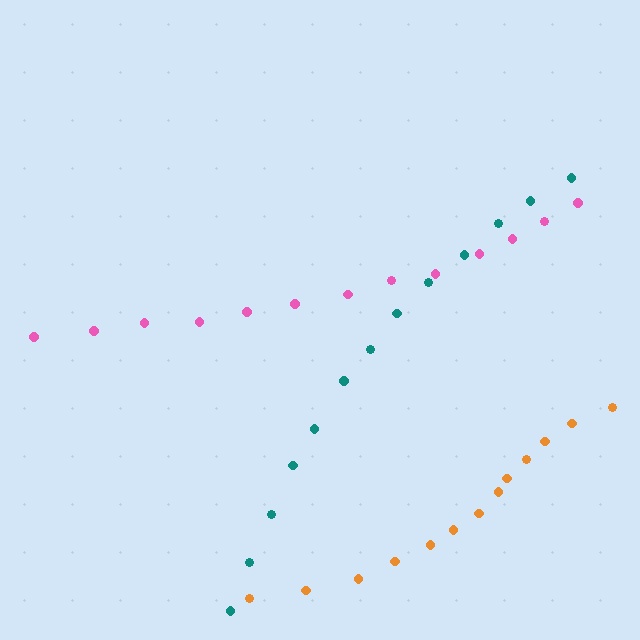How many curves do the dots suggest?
There are 3 distinct paths.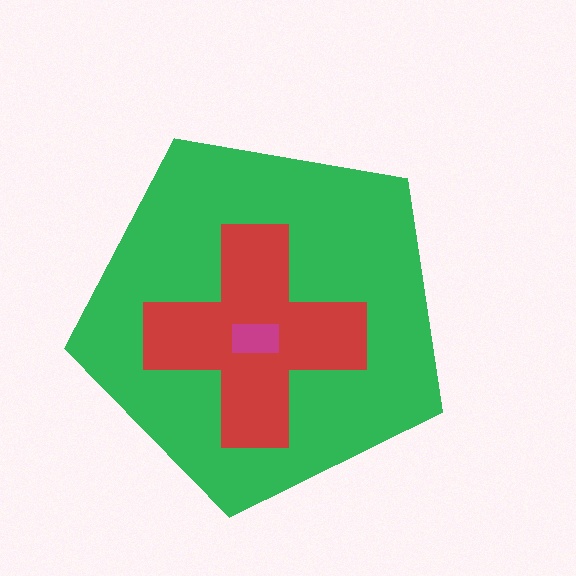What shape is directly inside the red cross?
The magenta rectangle.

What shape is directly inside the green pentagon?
The red cross.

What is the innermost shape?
The magenta rectangle.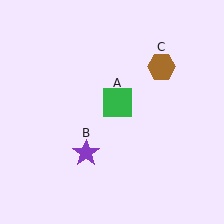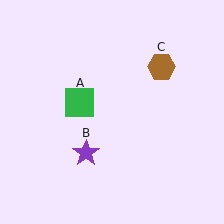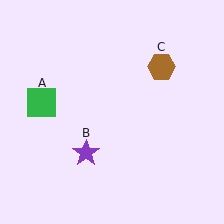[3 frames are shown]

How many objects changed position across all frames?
1 object changed position: green square (object A).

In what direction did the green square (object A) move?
The green square (object A) moved left.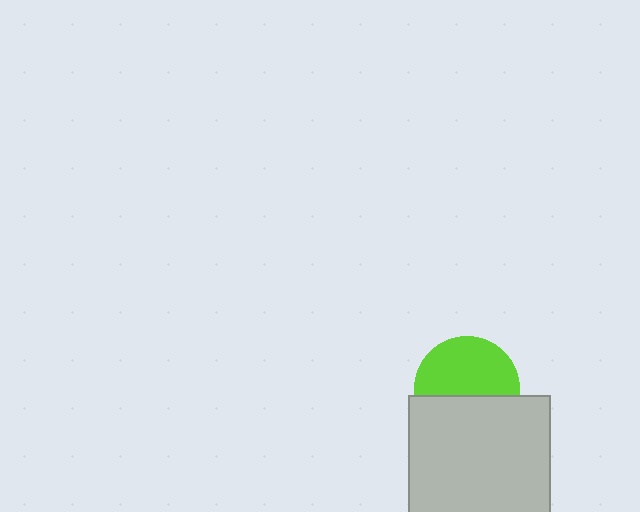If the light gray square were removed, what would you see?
You would see the complete lime circle.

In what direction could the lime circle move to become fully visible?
The lime circle could move up. That would shift it out from behind the light gray square entirely.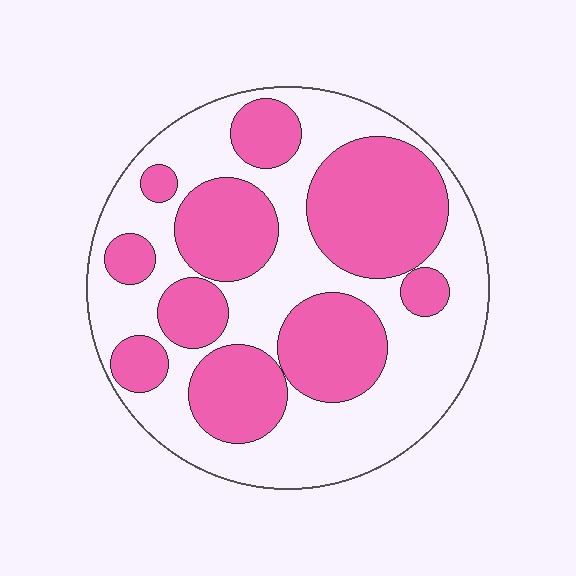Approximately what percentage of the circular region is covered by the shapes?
Approximately 45%.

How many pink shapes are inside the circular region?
10.